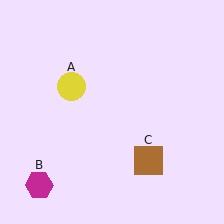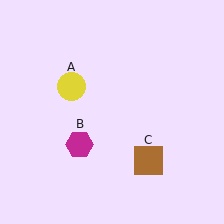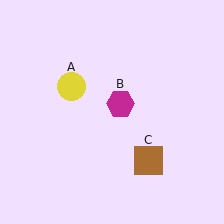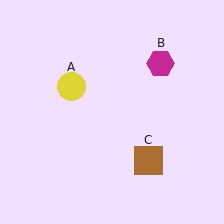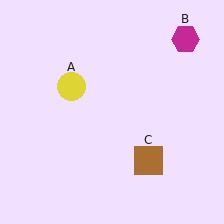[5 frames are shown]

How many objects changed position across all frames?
1 object changed position: magenta hexagon (object B).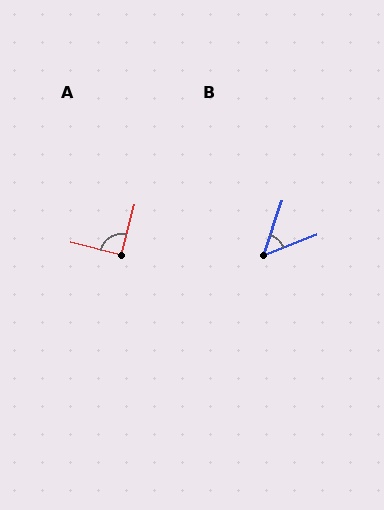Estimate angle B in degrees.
Approximately 50 degrees.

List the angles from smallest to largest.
B (50°), A (91°).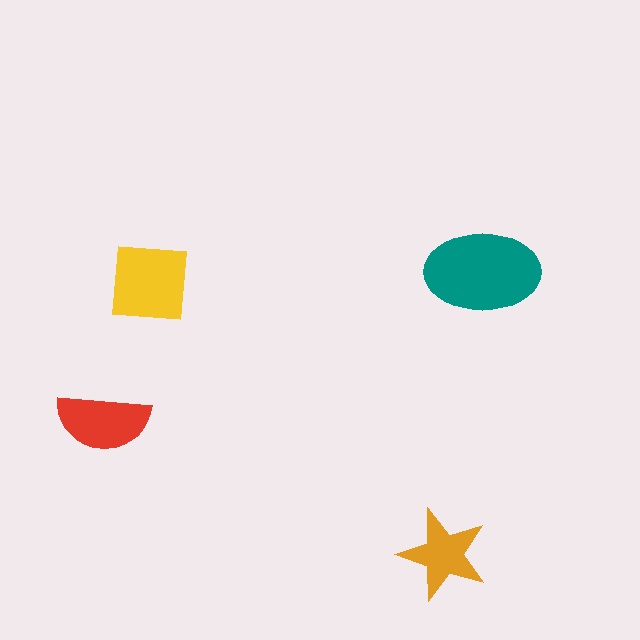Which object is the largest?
The teal ellipse.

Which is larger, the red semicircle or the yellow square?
The yellow square.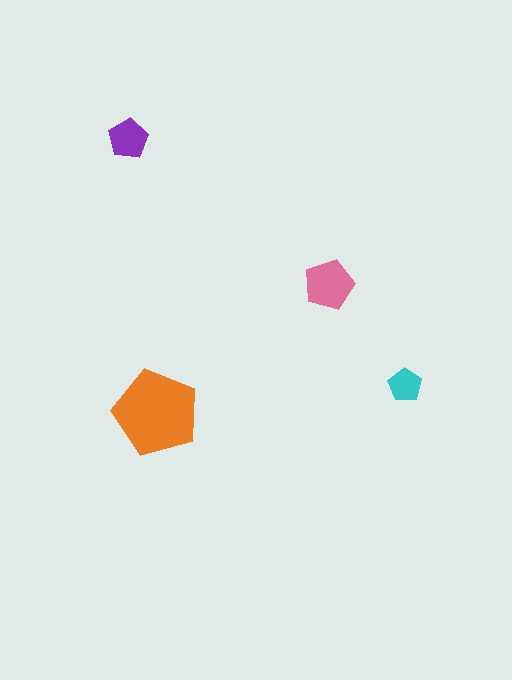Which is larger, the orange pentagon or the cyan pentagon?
The orange one.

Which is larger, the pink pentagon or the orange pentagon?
The orange one.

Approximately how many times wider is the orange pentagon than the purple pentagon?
About 2 times wider.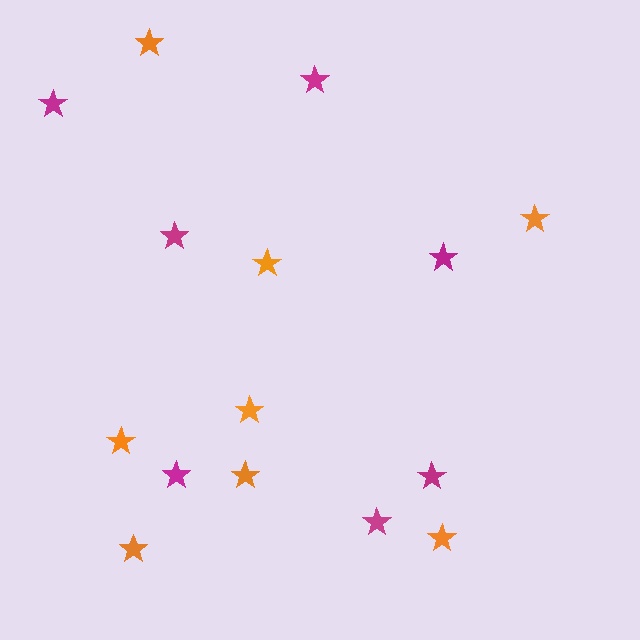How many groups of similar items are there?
There are 2 groups: one group of orange stars (8) and one group of magenta stars (7).